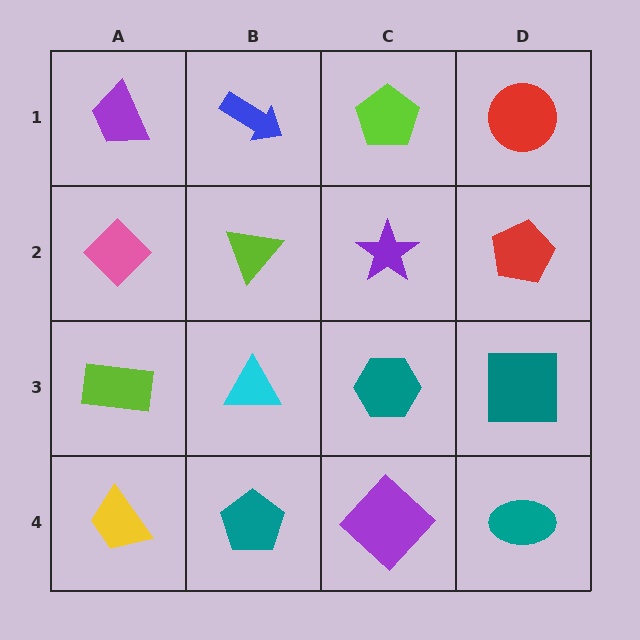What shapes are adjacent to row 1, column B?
A lime triangle (row 2, column B), a purple trapezoid (row 1, column A), a lime pentagon (row 1, column C).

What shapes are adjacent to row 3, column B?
A lime triangle (row 2, column B), a teal pentagon (row 4, column B), a lime rectangle (row 3, column A), a teal hexagon (row 3, column C).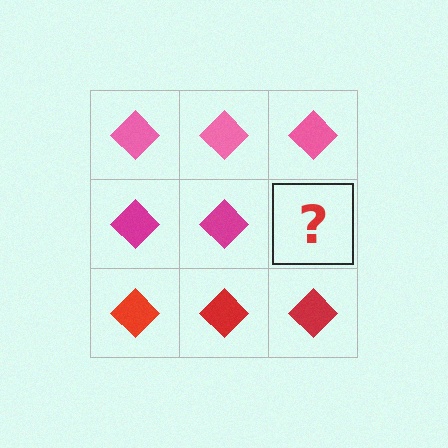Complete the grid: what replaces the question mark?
The question mark should be replaced with a magenta diamond.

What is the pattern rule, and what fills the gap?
The rule is that each row has a consistent color. The gap should be filled with a magenta diamond.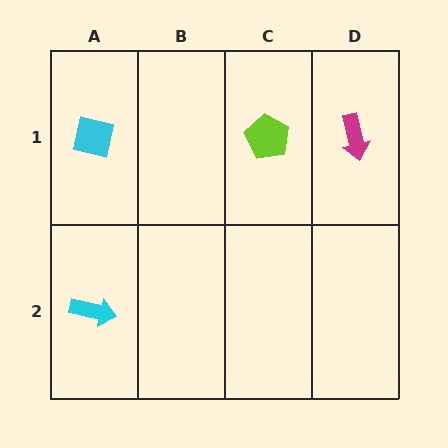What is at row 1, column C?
A lime pentagon.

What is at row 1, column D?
A magenta arrow.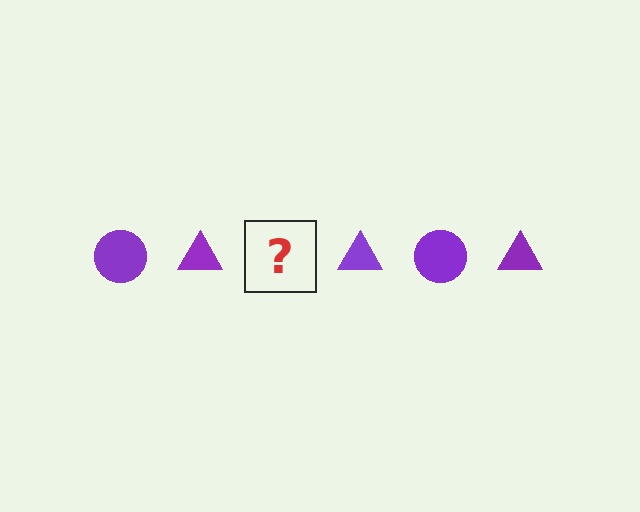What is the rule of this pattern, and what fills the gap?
The rule is that the pattern cycles through circle, triangle shapes in purple. The gap should be filled with a purple circle.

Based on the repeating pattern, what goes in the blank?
The blank should be a purple circle.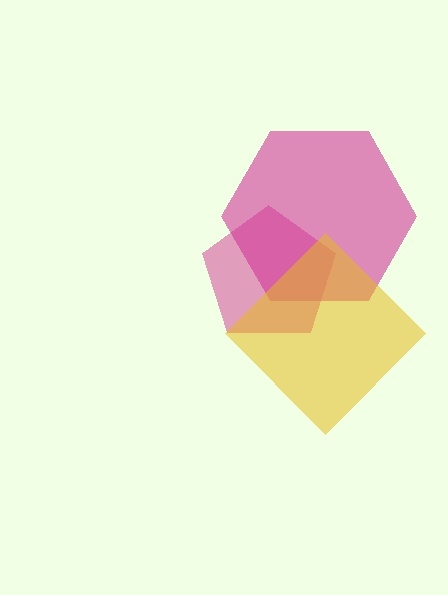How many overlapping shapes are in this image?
There are 3 overlapping shapes in the image.